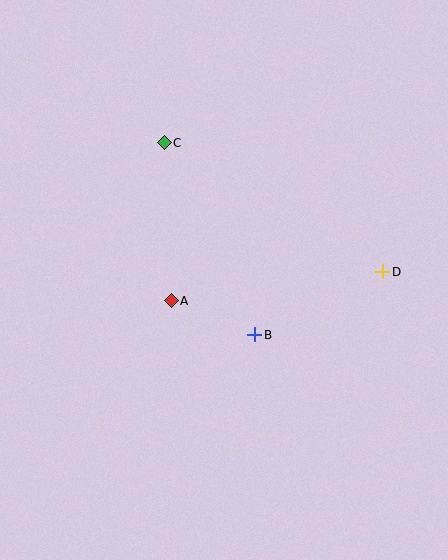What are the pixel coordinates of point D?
Point D is at (383, 272).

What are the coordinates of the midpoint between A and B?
The midpoint between A and B is at (213, 318).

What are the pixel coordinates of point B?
Point B is at (255, 335).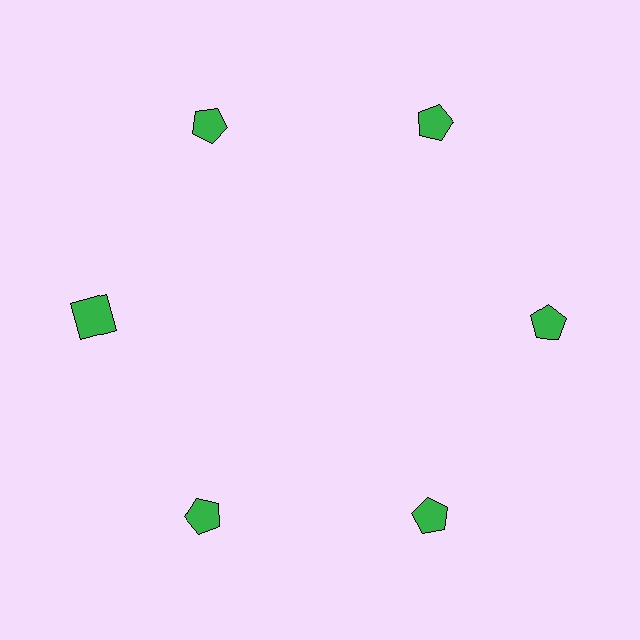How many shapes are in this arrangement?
There are 6 shapes arranged in a ring pattern.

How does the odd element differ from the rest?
It has a different shape: square instead of pentagon.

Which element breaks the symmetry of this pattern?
The green square at roughly the 9 o'clock position breaks the symmetry. All other shapes are green pentagons.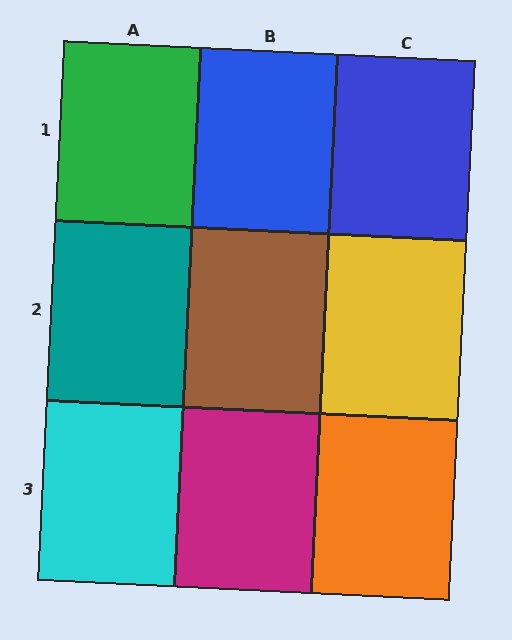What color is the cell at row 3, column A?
Cyan.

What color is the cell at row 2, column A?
Teal.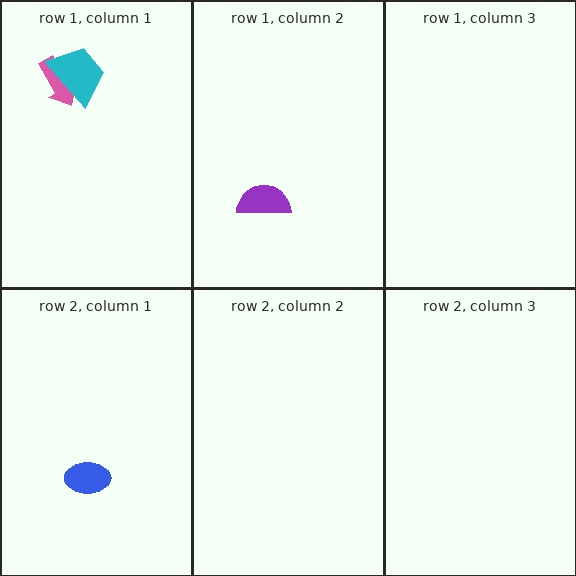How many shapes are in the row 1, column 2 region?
1.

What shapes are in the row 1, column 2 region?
The purple semicircle.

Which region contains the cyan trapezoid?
The row 1, column 1 region.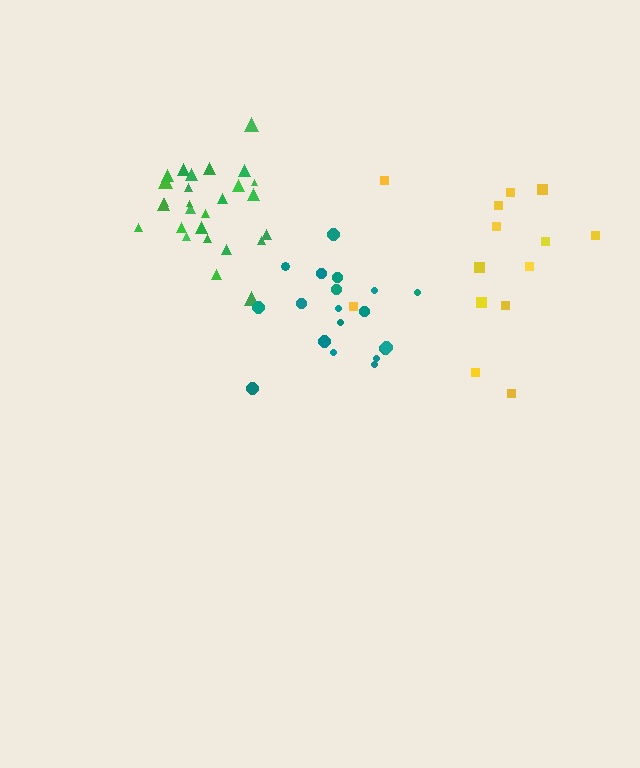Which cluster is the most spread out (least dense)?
Yellow.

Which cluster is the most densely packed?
Green.